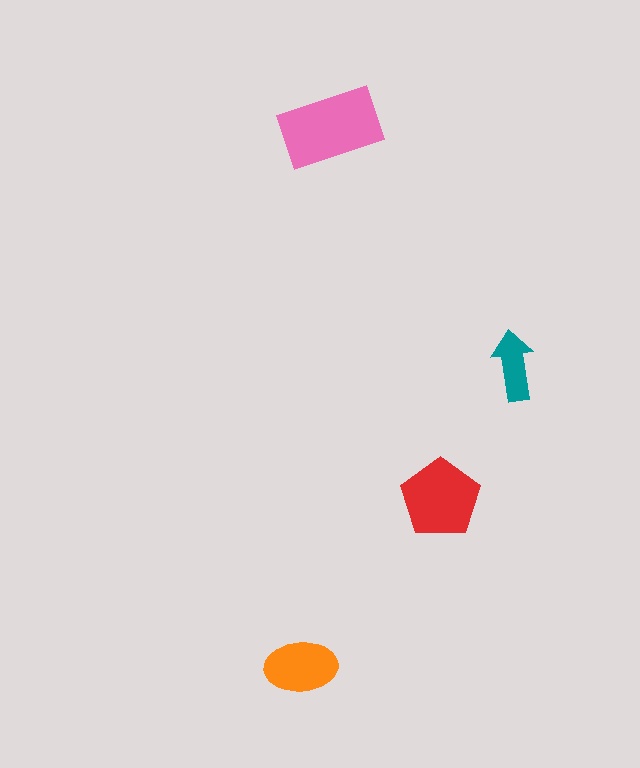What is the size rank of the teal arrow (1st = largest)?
4th.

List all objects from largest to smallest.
The pink rectangle, the red pentagon, the orange ellipse, the teal arrow.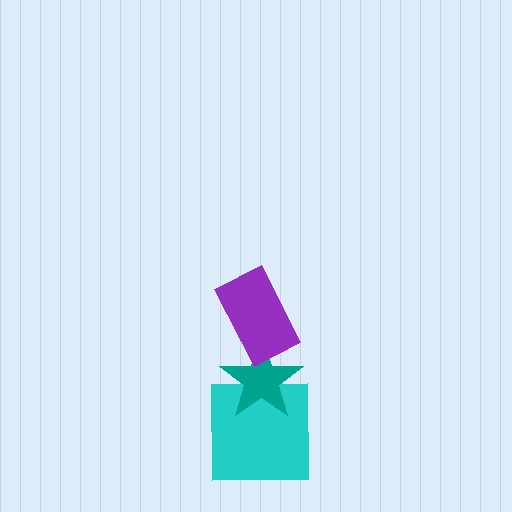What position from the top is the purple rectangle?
The purple rectangle is 1st from the top.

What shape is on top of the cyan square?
The teal star is on top of the cyan square.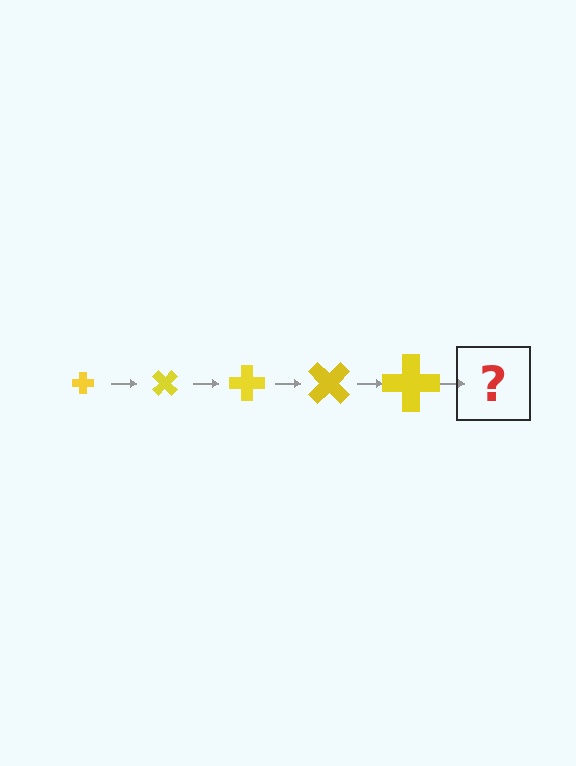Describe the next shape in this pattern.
It should be a cross, larger than the previous one and rotated 225 degrees from the start.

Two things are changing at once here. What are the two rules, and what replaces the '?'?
The two rules are that the cross grows larger each step and it rotates 45 degrees each step. The '?' should be a cross, larger than the previous one and rotated 225 degrees from the start.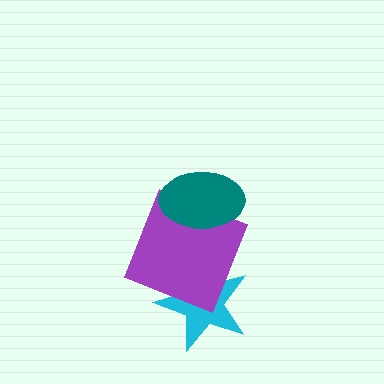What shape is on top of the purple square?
The teal ellipse is on top of the purple square.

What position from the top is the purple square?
The purple square is 2nd from the top.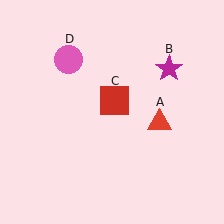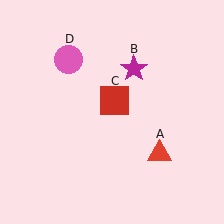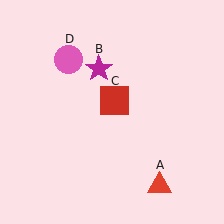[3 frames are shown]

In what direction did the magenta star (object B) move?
The magenta star (object B) moved left.